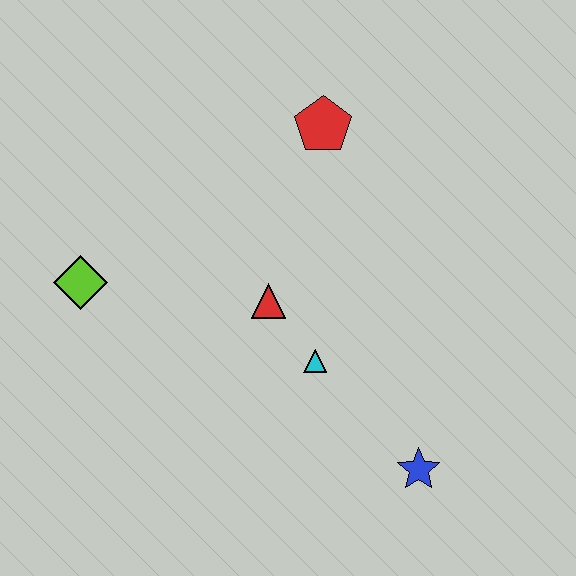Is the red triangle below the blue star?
No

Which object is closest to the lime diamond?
The red triangle is closest to the lime diamond.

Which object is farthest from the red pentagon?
The blue star is farthest from the red pentagon.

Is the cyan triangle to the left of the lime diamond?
No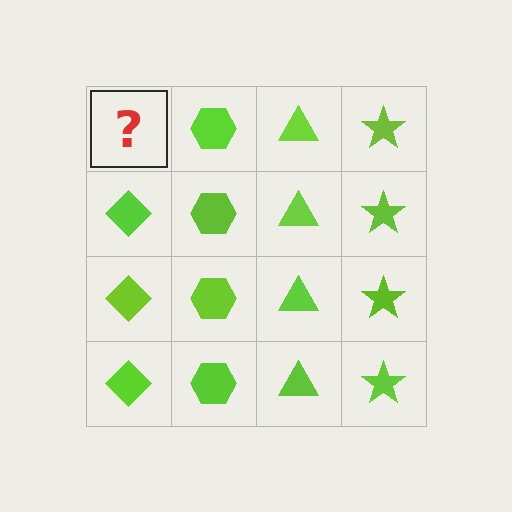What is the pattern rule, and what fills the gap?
The rule is that each column has a consistent shape. The gap should be filled with a lime diamond.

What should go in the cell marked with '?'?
The missing cell should contain a lime diamond.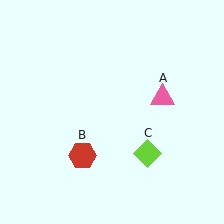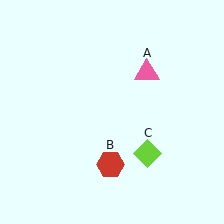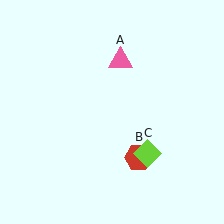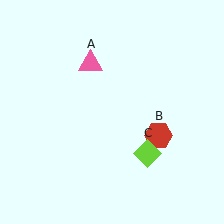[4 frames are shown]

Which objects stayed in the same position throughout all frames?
Lime diamond (object C) remained stationary.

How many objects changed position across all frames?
2 objects changed position: pink triangle (object A), red hexagon (object B).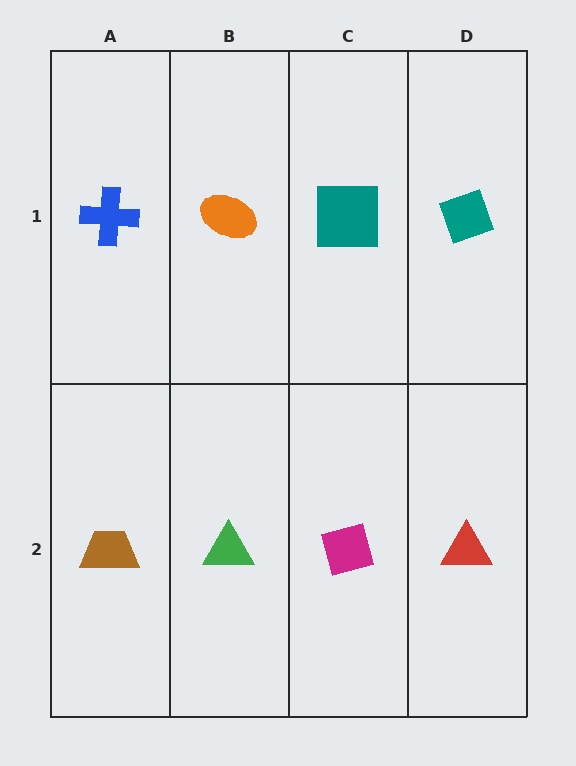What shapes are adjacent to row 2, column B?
An orange ellipse (row 1, column B), a brown trapezoid (row 2, column A), a magenta square (row 2, column C).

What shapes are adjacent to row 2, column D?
A teal diamond (row 1, column D), a magenta square (row 2, column C).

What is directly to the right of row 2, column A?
A green triangle.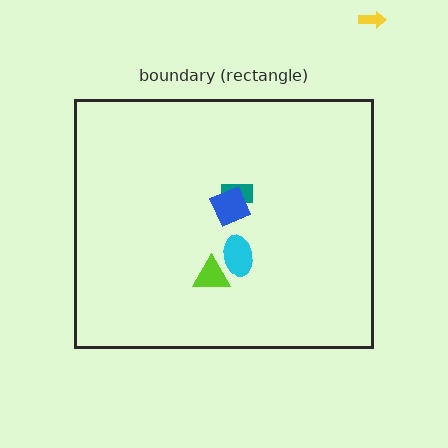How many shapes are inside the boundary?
4 inside, 1 outside.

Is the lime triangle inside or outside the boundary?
Inside.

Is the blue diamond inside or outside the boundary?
Inside.